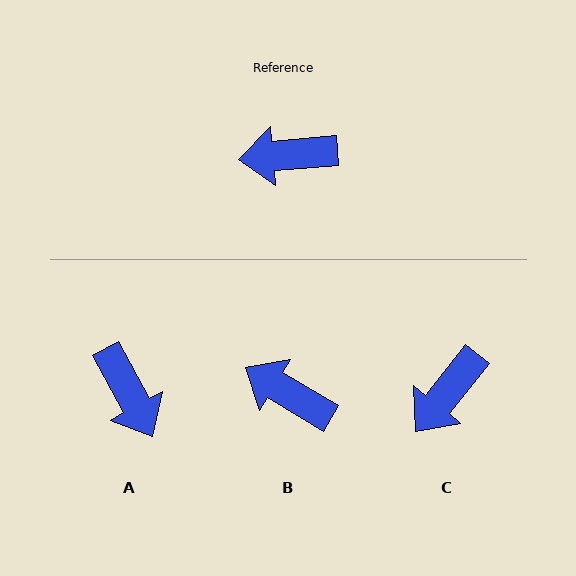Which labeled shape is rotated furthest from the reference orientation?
A, about 113 degrees away.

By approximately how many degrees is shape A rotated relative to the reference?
Approximately 113 degrees counter-clockwise.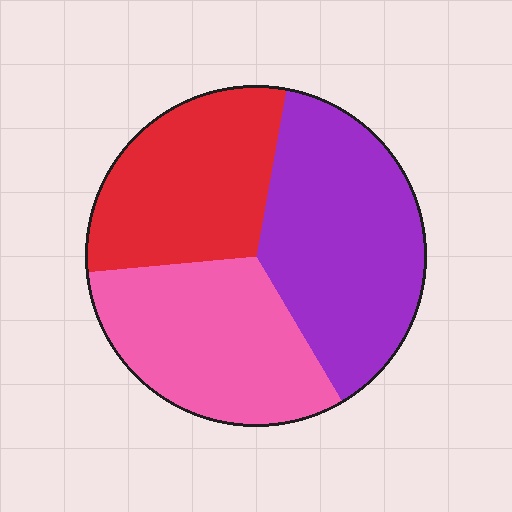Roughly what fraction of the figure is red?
Red takes up about one third (1/3) of the figure.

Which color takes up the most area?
Purple, at roughly 40%.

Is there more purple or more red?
Purple.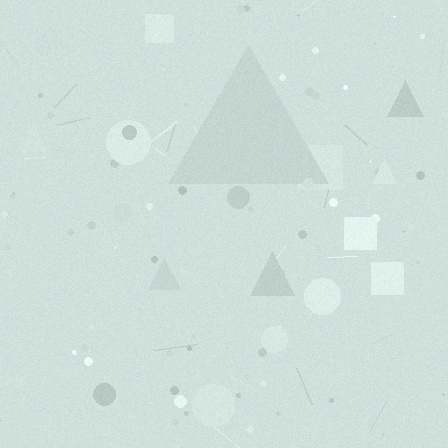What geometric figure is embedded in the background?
A triangle is embedded in the background.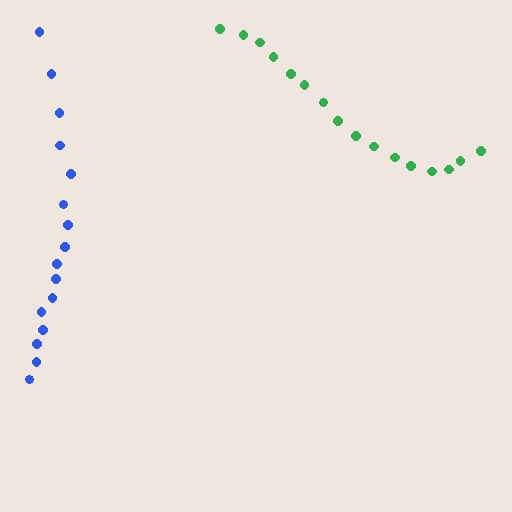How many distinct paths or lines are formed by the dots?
There are 2 distinct paths.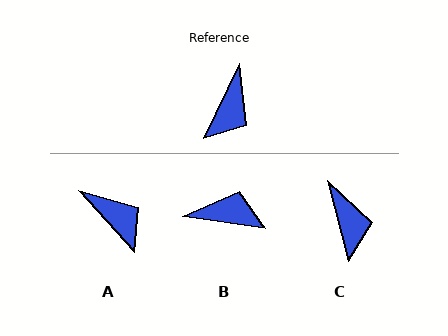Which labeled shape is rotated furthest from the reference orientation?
B, about 108 degrees away.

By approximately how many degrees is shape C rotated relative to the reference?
Approximately 41 degrees counter-clockwise.